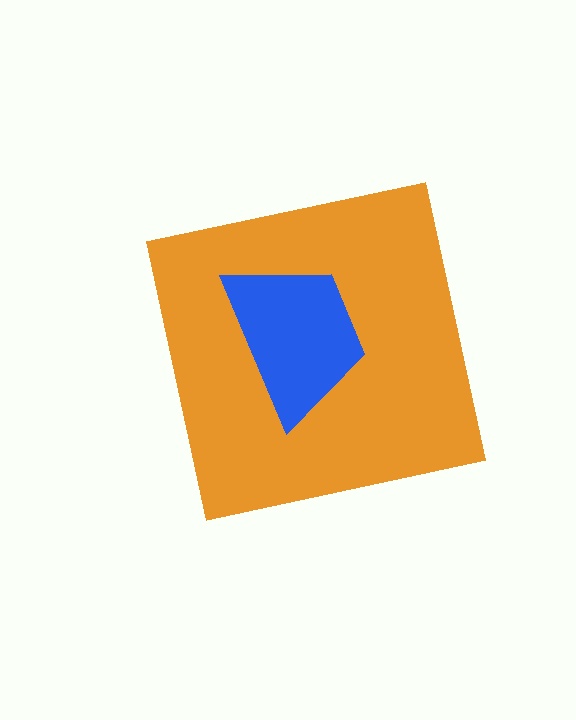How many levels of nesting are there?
2.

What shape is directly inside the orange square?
The blue trapezoid.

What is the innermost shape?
The blue trapezoid.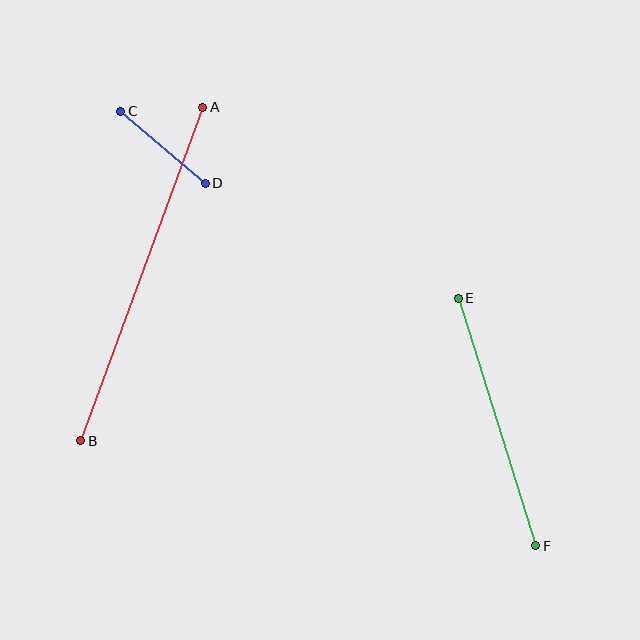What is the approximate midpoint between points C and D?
The midpoint is at approximately (163, 147) pixels.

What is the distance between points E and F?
The distance is approximately 259 pixels.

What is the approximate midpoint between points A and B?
The midpoint is at approximately (142, 274) pixels.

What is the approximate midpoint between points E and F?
The midpoint is at approximately (497, 422) pixels.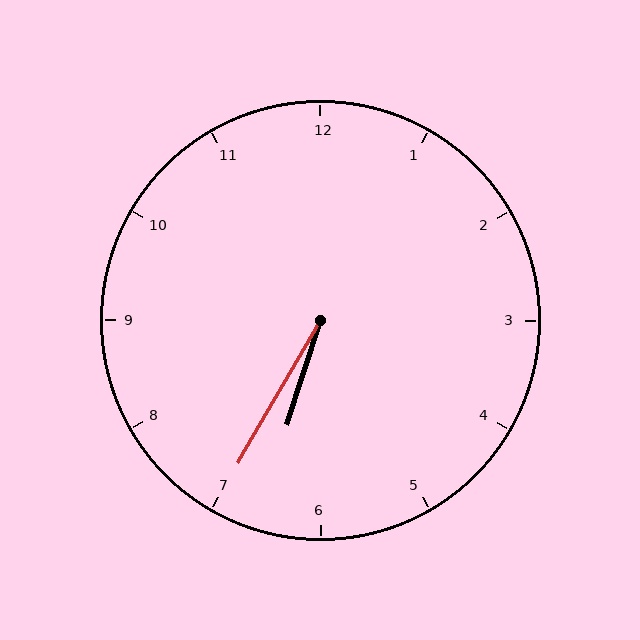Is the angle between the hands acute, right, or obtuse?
It is acute.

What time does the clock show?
6:35.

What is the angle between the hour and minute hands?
Approximately 12 degrees.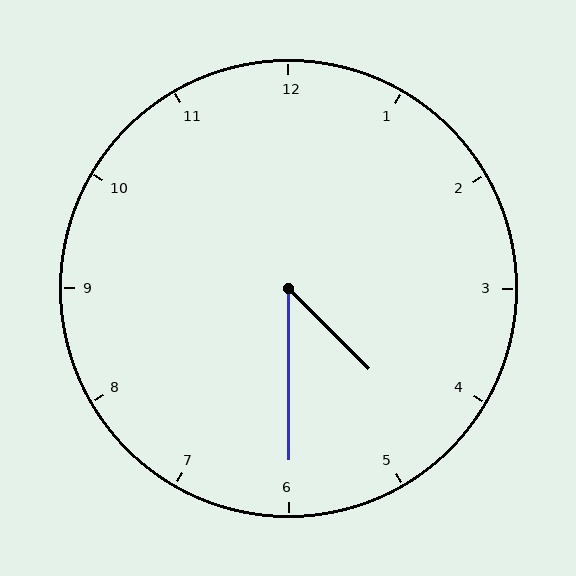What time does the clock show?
4:30.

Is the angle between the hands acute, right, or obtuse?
It is acute.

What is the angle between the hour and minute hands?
Approximately 45 degrees.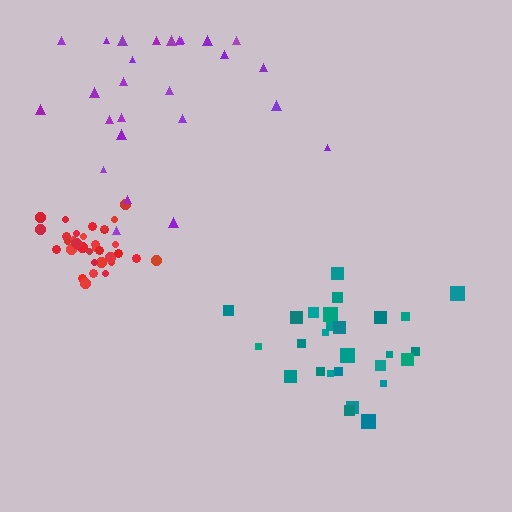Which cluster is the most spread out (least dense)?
Purple.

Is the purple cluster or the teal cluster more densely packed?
Teal.